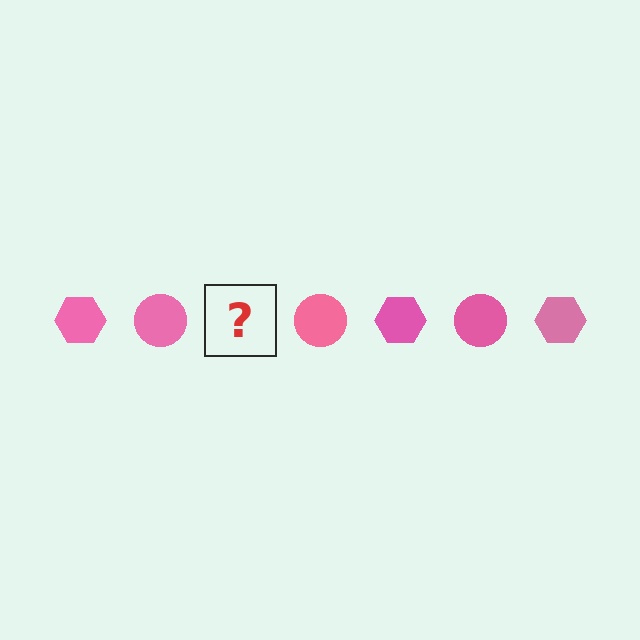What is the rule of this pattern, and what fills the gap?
The rule is that the pattern cycles through hexagon, circle shapes in pink. The gap should be filled with a pink hexagon.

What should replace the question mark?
The question mark should be replaced with a pink hexagon.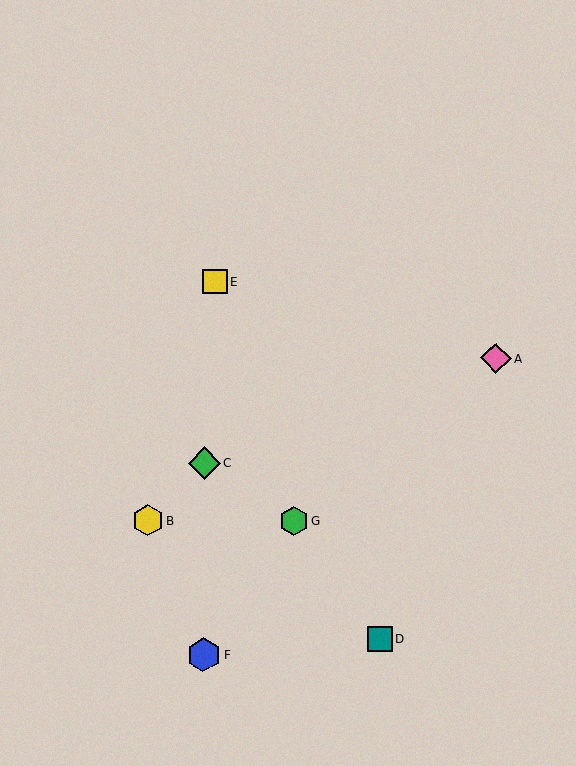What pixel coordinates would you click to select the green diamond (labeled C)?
Click at (204, 463) to select the green diamond C.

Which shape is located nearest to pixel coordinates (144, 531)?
The yellow hexagon (labeled B) at (148, 521) is nearest to that location.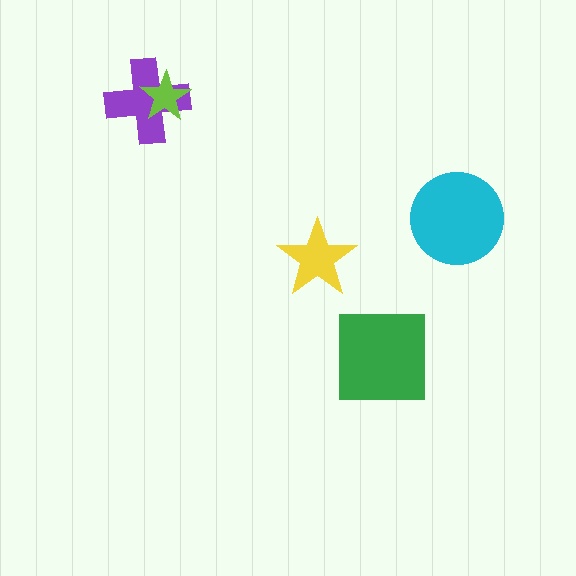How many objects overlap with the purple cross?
1 object overlaps with the purple cross.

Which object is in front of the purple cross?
The lime star is in front of the purple cross.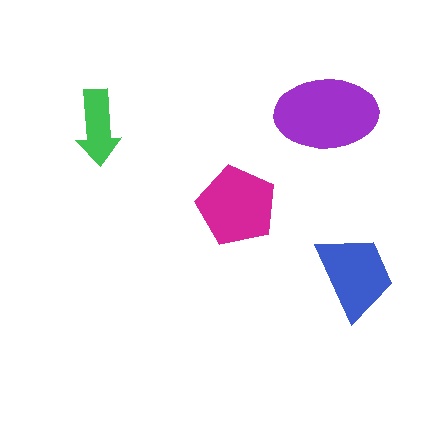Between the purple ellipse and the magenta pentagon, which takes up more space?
The purple ellipse.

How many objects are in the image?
There are 4 objects in the image.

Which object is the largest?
The purple ellipse.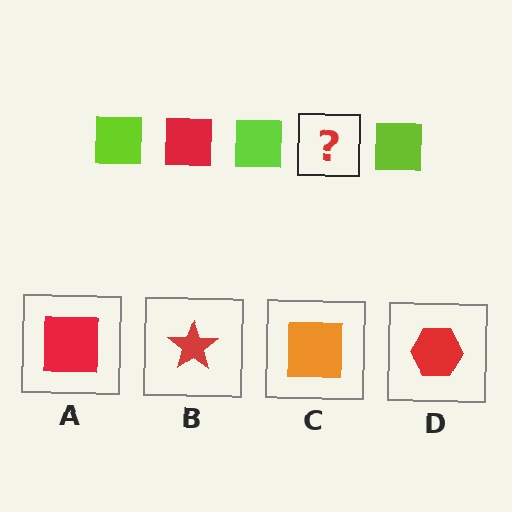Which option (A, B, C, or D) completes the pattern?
A.